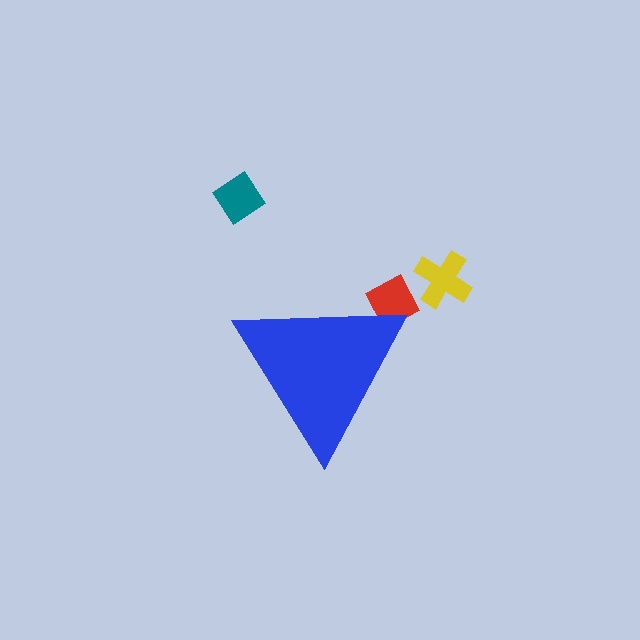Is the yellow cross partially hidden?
No, the yellow cross is fully visible.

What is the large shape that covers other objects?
A blue triangle.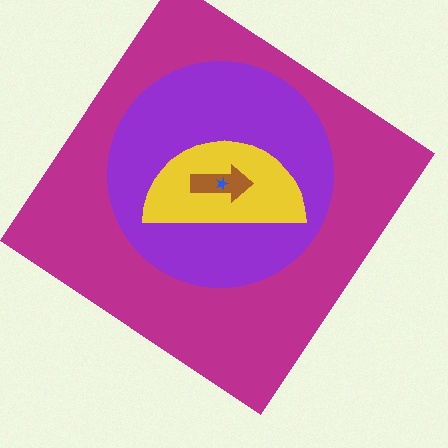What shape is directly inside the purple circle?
The yellow semicircle.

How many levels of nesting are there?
5.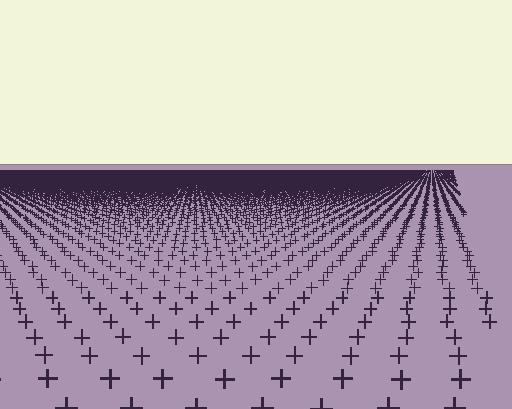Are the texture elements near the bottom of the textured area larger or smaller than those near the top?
Larger. Near the bottom, elements are closer to the viewer and appear at a bigger on-screen size.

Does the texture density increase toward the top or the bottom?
Density increases toward the top.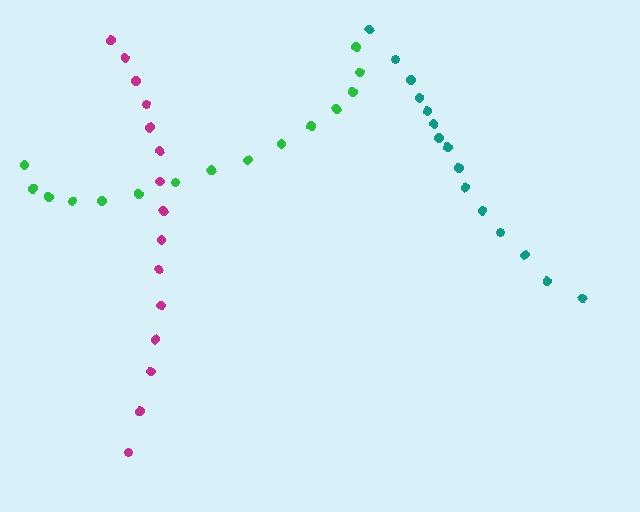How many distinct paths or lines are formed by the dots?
There are 3 distinct paths.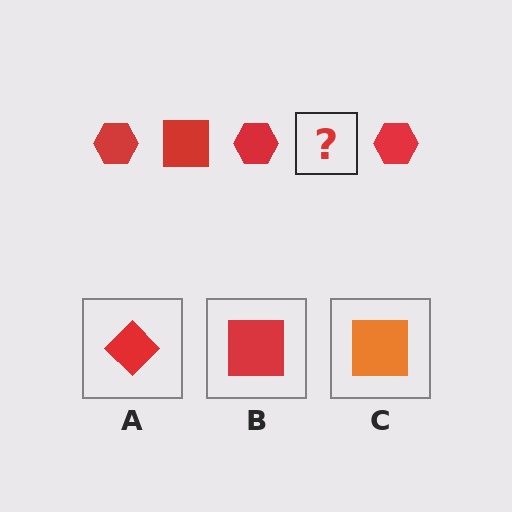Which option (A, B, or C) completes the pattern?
B.